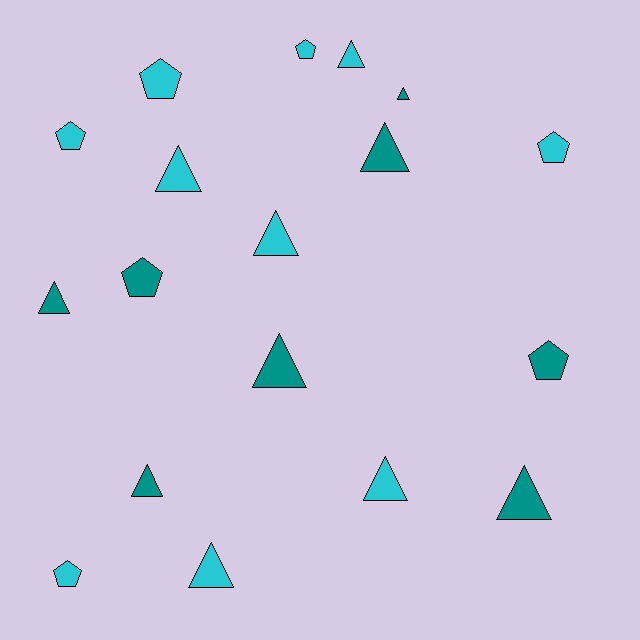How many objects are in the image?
There are 18 objects.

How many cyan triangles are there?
There are 5 cyan triangles.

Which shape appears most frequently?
Triangle, with 11 objects.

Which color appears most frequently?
Cyan, with 10 objects.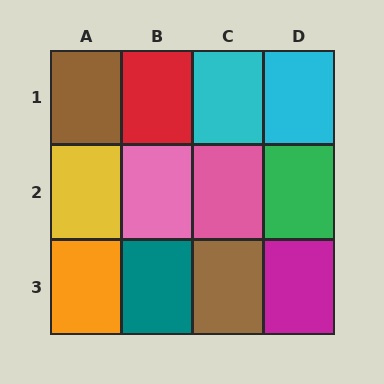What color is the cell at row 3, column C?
Brown.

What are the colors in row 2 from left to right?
Yellow, pink, pink, green.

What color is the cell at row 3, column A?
Orange.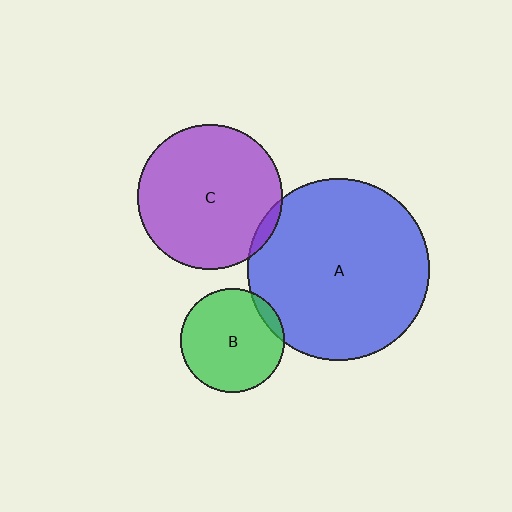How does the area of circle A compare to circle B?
Approximately 3.1 times.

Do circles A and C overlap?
Yes.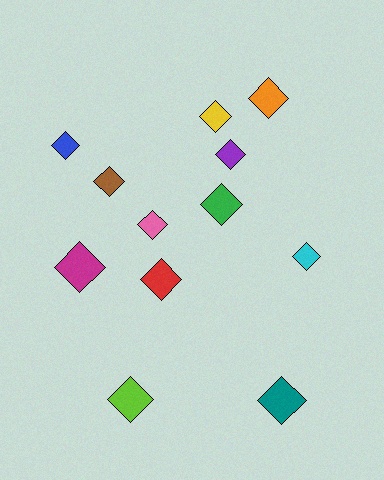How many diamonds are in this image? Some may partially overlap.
There are 12 diamonds.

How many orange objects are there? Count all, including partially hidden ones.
There is 1 orange object.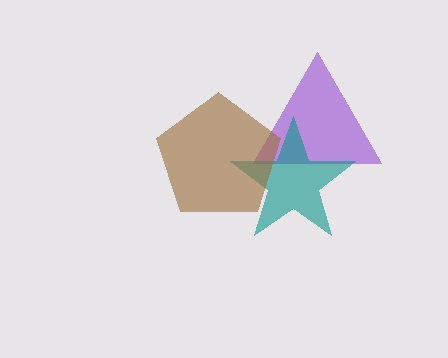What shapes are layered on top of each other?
The layered shapes are: a purple triangle, a teal star, a brown pentagon.